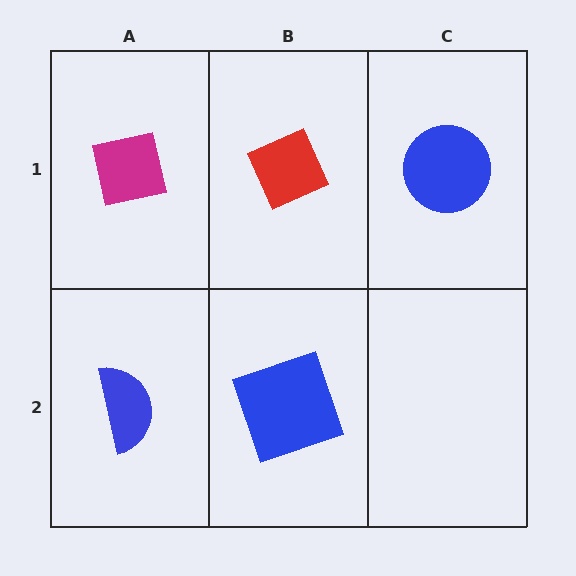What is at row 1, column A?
A magenta square.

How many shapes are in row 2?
2 shapes.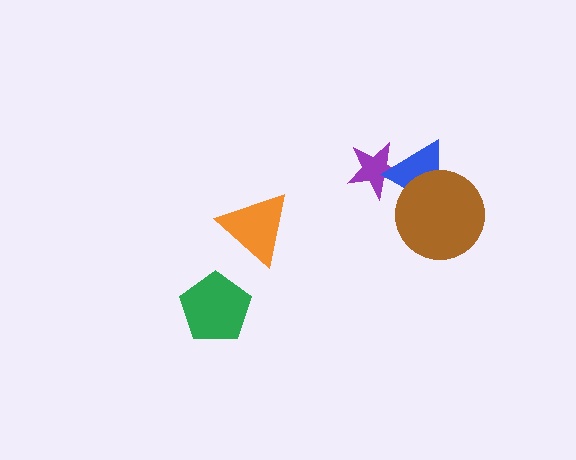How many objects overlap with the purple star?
1 object overlaps with the purple star.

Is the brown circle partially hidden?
No, no other shape covers it.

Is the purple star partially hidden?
Yes, it is partially covered by another shape.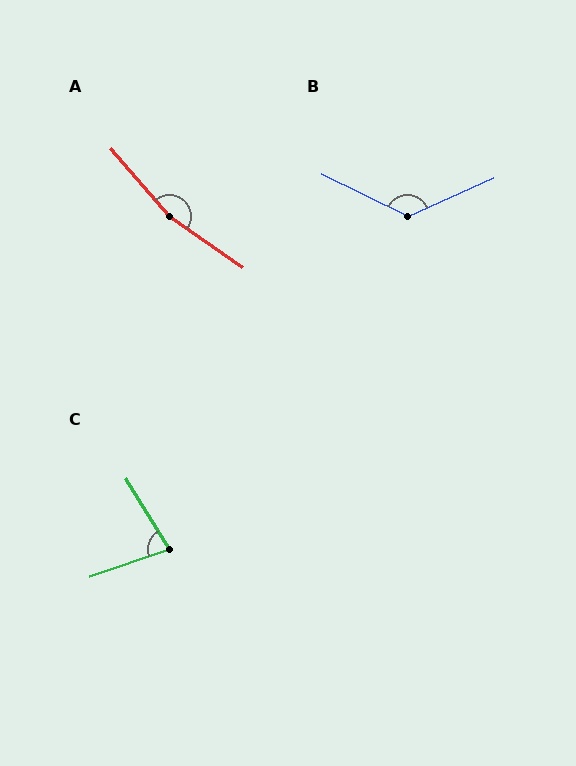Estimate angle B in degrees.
Approximately 129 degrees.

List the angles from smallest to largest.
C (77°), B (129°), A (166°).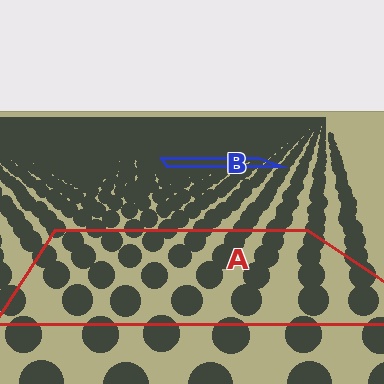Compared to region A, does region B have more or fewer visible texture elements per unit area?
Region B has more texture elements per unit area — they are packed more densely because it is farther away.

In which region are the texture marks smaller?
The texture marks are smaller in region B, because it is farther away.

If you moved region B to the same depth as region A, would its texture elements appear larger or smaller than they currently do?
They would appear larger. At a closer depth, the same texture elements are projected at a bigger on-screen size.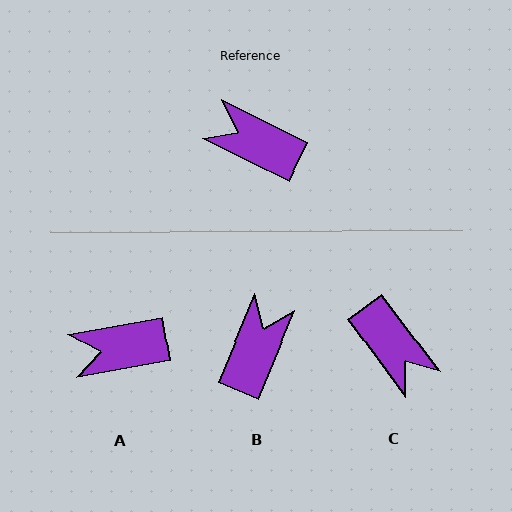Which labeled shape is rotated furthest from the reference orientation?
C, about 153 degrees away.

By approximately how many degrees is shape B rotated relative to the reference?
Approximately 87 degrees clockwise.